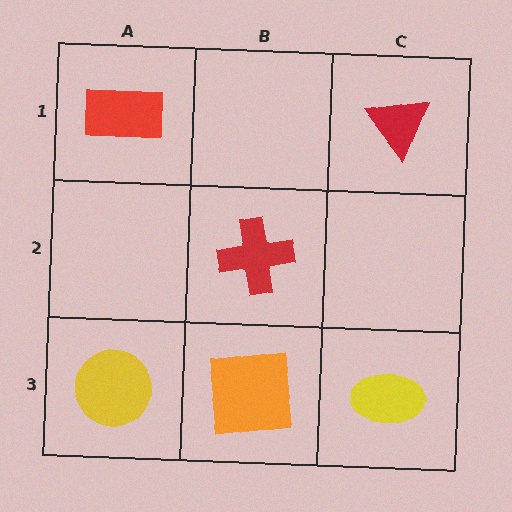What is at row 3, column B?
An orange square.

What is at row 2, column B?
A red cross.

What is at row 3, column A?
A yellow circle.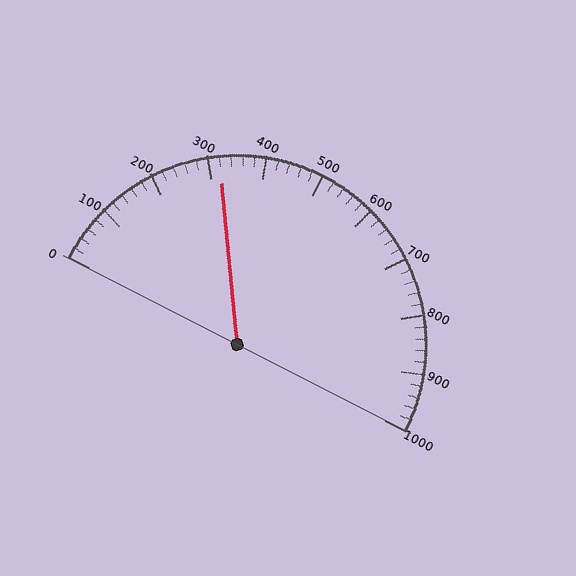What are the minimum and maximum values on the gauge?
The gauge ranges from 0 to 1000.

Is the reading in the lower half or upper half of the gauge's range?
The reading is in the lower half of the range (0 to 1000).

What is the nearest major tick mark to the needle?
The nearest major tick mark is 300.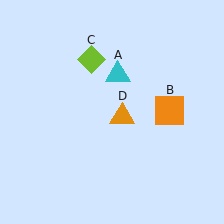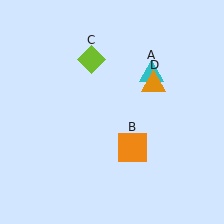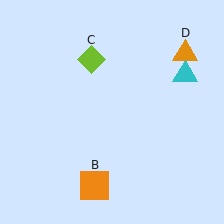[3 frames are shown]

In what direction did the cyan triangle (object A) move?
The cyan triangle (object A) moved right.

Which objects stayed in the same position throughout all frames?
Lime diamond (object C) remained stationary.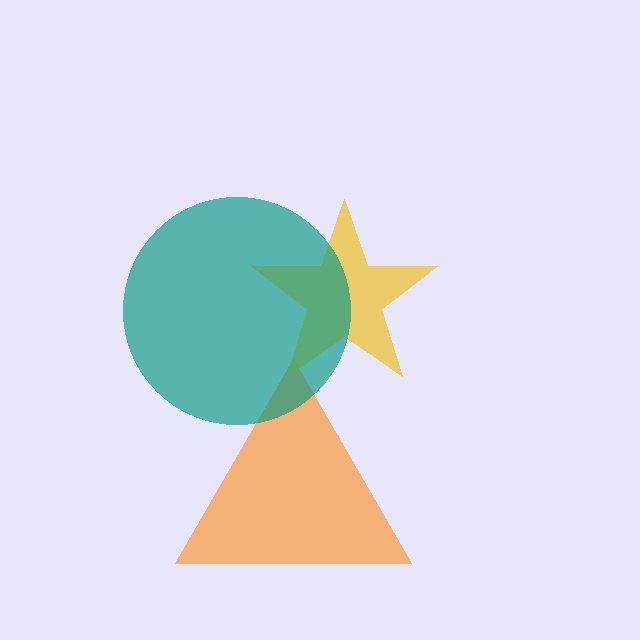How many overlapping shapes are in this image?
There are 3 overlapping shapes in the image.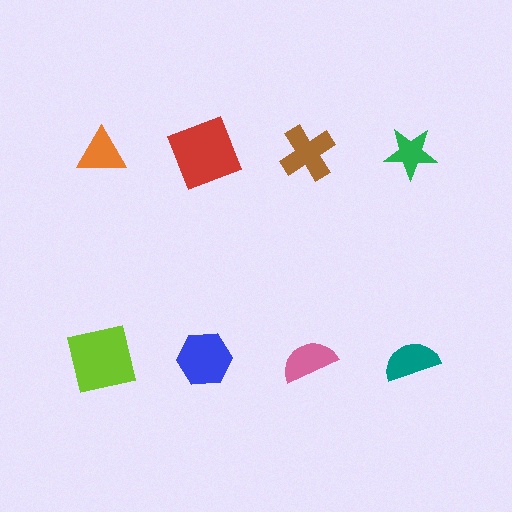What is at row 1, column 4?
A green star.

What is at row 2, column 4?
A teal semicircle.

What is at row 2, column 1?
A lime square.